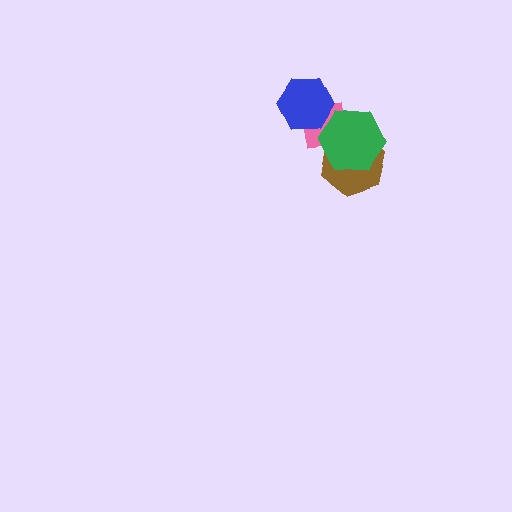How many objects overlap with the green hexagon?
2 objects overlap with the green hexagon.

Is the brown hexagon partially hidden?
Yes, it is partially covered by another shape.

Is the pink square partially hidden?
Yes, it is partially covered by another shape.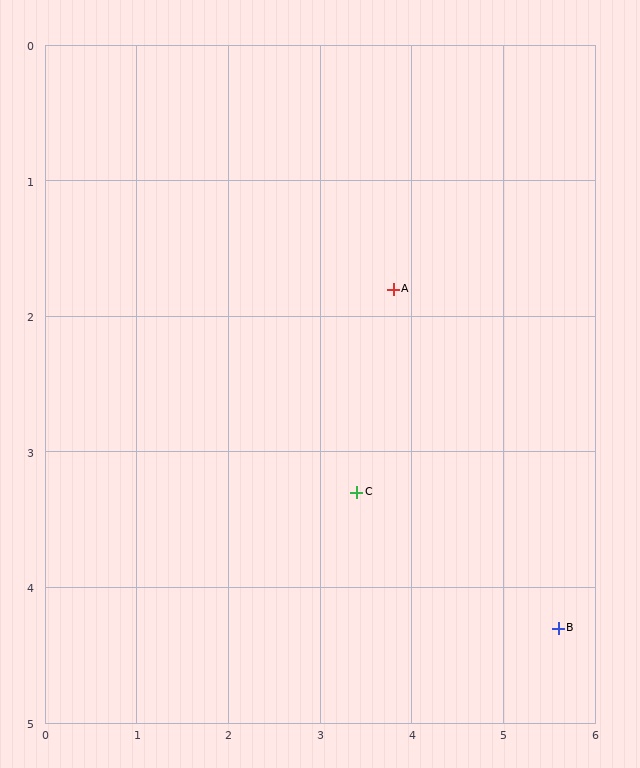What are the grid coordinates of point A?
Point A is at approximately (3.8, 1.8).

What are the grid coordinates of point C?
Point C is at approximately (3.4, 3.3).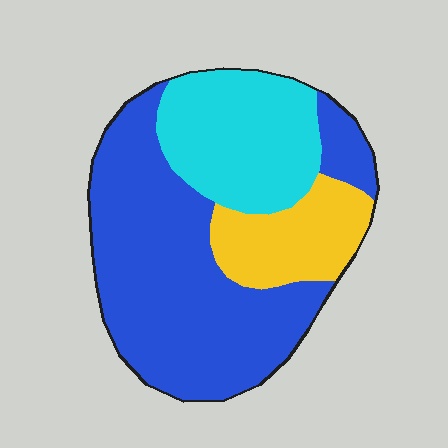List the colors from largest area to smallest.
From largest to smallest: blue, cyan, yellow.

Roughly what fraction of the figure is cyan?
Cyan takes up about one quarter (1/4) of the figure.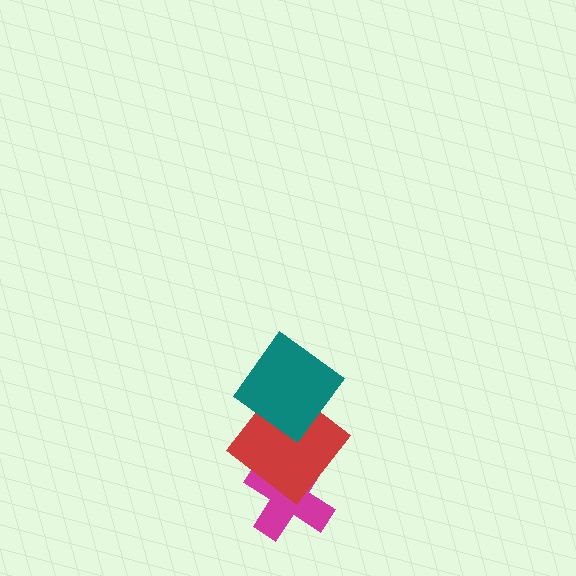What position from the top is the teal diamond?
The teal diamond is 1st from the top.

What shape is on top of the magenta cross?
The red diamond is on top of the magenta cross.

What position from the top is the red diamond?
The red diamond is 2nd from the top.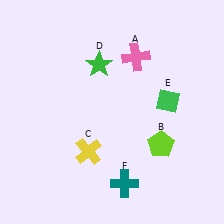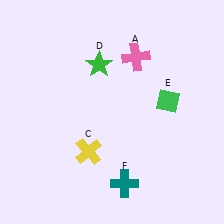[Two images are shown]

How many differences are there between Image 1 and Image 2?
There is 1 difference between the two images.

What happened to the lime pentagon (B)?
The lime pentagon (B) was removed in Image 2. It was in the bottom-right area of Image 1.